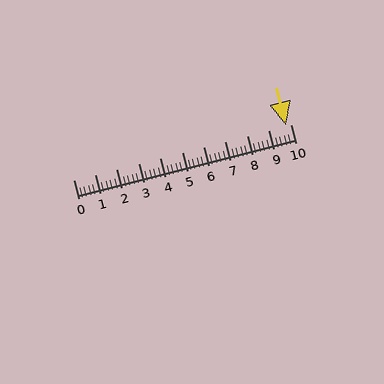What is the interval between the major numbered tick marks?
The major tick marks are spaced 1 units apart.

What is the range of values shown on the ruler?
The ruler shows values from 0 to 10.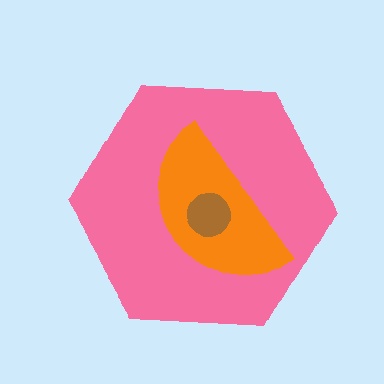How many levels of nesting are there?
3.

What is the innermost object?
The brown circle.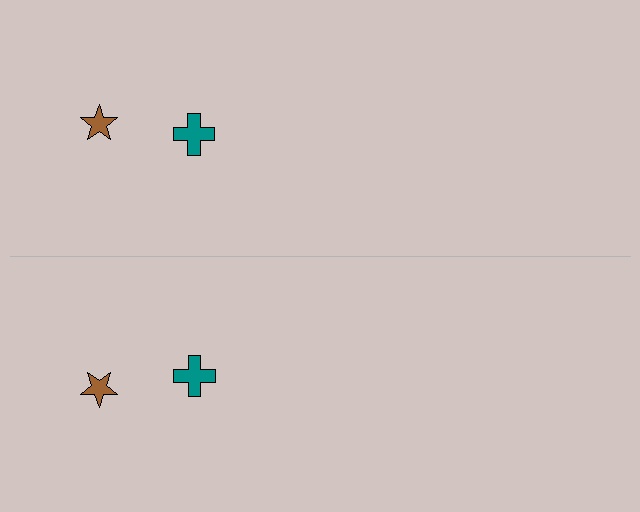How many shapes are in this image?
There are 4 shapes in this image.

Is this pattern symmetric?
Yes, this pattern has bilateral (reflection) symmetry.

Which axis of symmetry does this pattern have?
The pattern has a horizontal axis of symmetry running through the center of the image.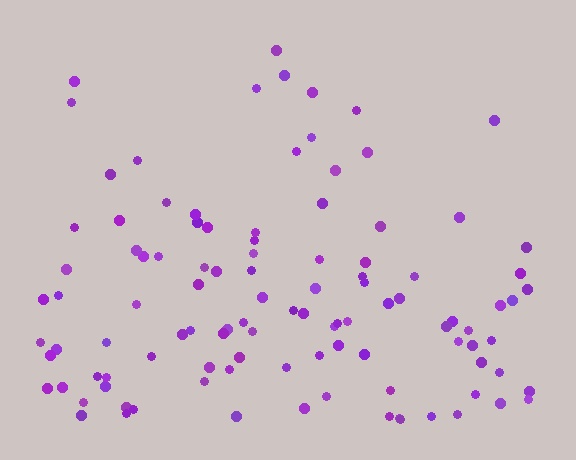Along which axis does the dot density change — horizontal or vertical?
Vertical.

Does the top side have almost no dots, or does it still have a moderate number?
Still a moderate number, just noticeably fewer than the bottom.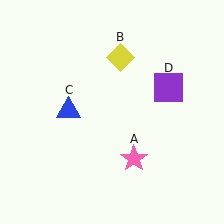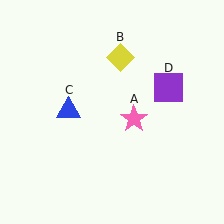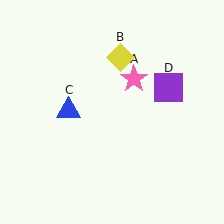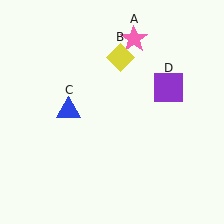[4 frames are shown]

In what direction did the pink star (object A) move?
The pink star (object A) moved up.